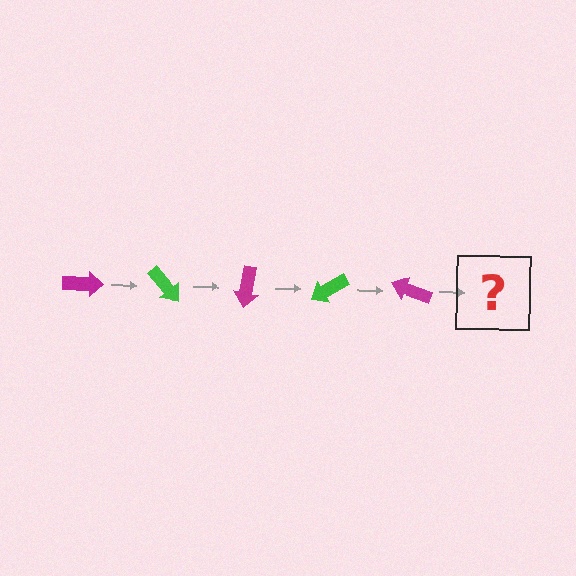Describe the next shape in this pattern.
It should be a green arrow, rotated 250 degrees from the start.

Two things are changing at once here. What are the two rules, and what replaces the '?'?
The two rules are that it rotates 50 degrees each step and the color cycles through magenta and green. The '?' should be a green arrow, rotated 250 degrees from the start.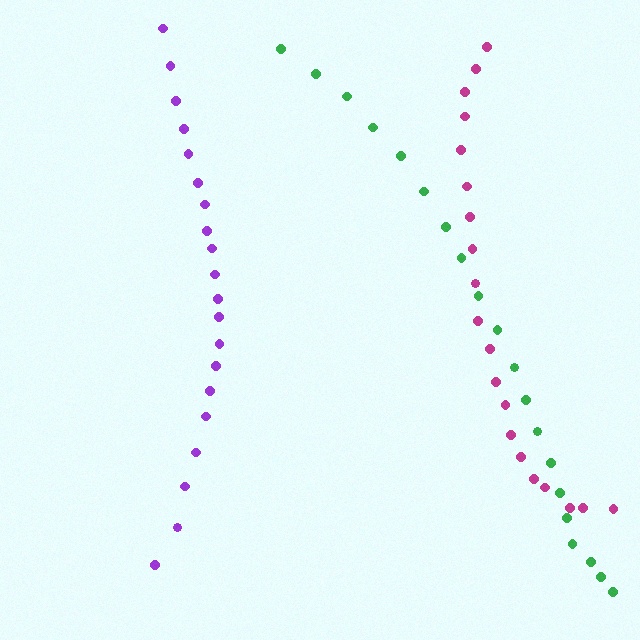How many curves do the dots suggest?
There are 3 distinct paths.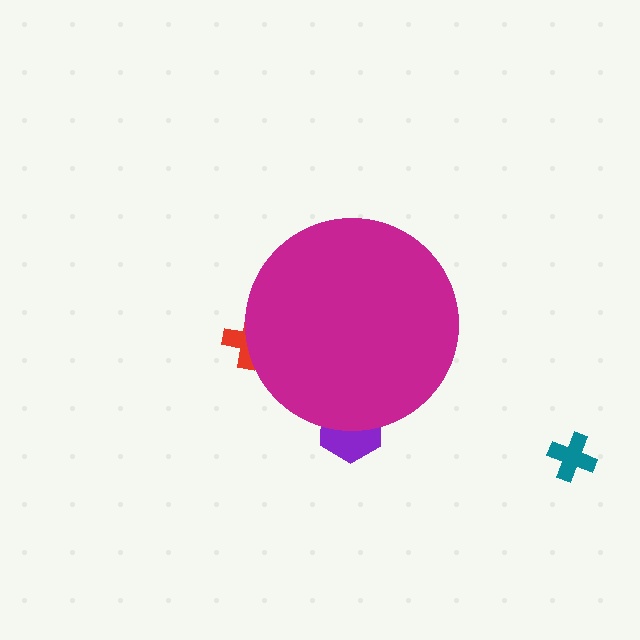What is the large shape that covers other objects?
A magenta circle.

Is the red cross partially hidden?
Yes, the red cross is partially hidden behind the magenta circle.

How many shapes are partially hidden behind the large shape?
2 shapes are partially hidden.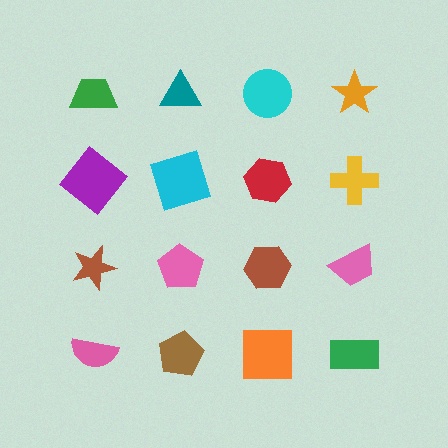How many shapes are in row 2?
4 shapes.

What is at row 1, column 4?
An orange star.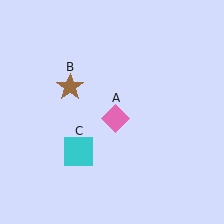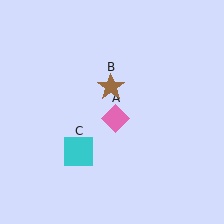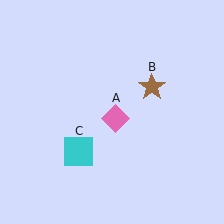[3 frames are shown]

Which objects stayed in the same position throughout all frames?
Pink diamond (object A) and cyan square (object C) remained stationary.